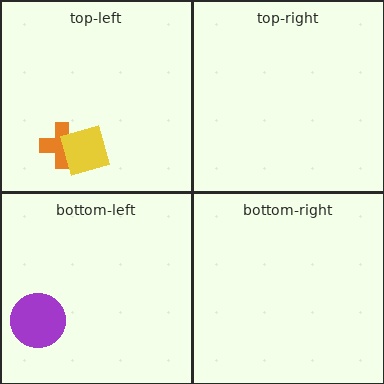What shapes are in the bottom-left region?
The purple circle.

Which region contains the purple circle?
The bottom-left region.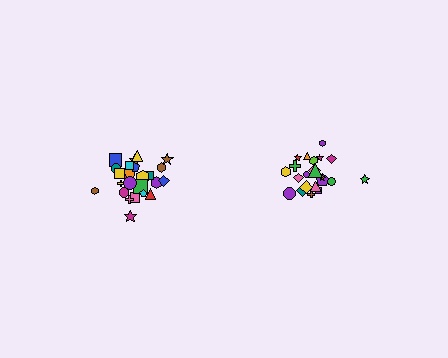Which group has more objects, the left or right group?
The left group.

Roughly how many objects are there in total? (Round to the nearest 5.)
Roughly 45 objects in total.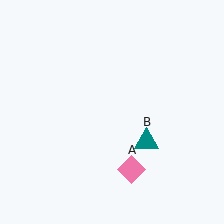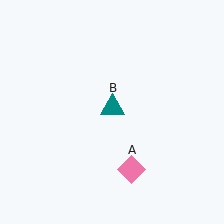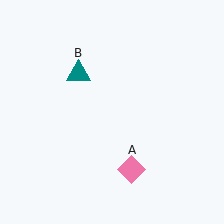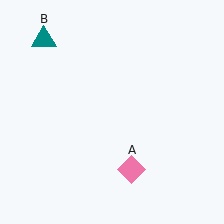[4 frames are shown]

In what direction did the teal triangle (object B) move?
The teal triangle (object B) moved up and to the left.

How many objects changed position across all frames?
1 object changed position: teal triangle (object B).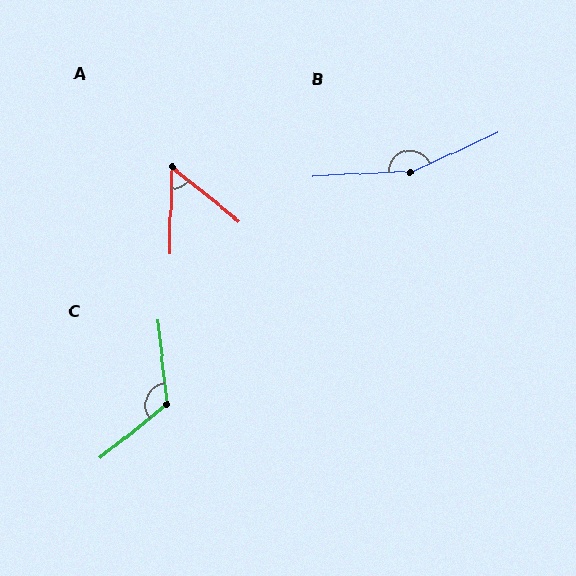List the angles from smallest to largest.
A (53°), C (122°), B (158°).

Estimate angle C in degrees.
Approximately 122 degrees.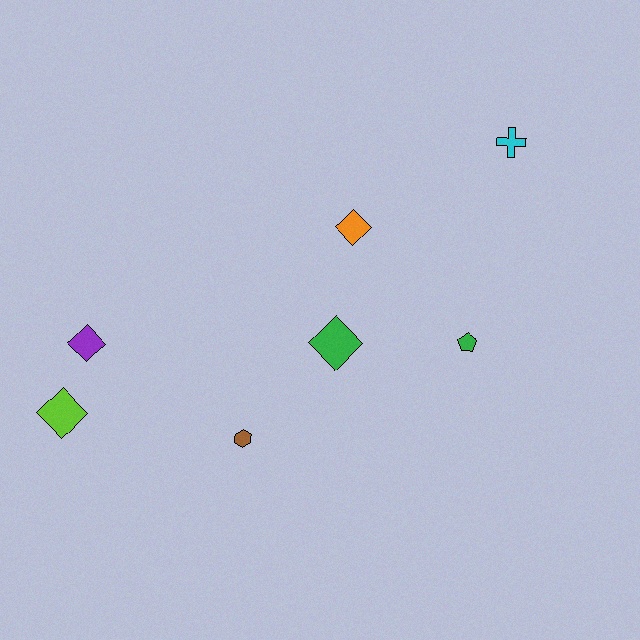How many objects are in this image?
There are 7 objects.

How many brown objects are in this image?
There is 1 brown object.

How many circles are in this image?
There are no circles.